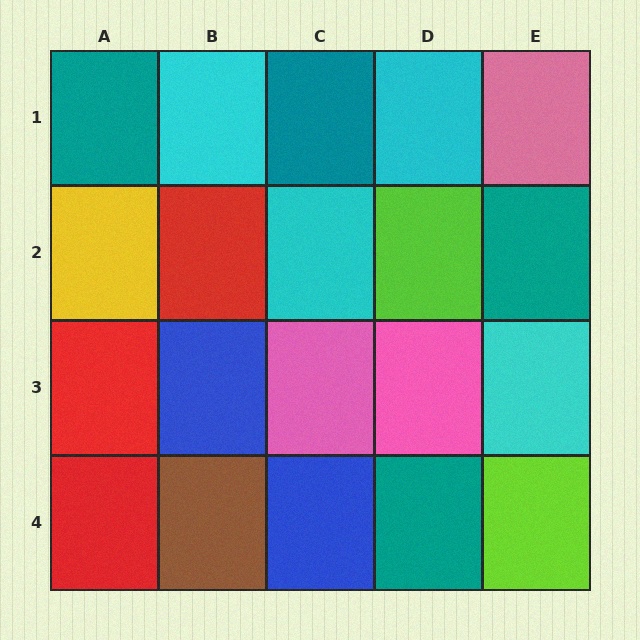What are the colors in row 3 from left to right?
Red, blue, pink, pink, cyan.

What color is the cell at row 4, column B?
Brown.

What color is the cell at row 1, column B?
Cyan.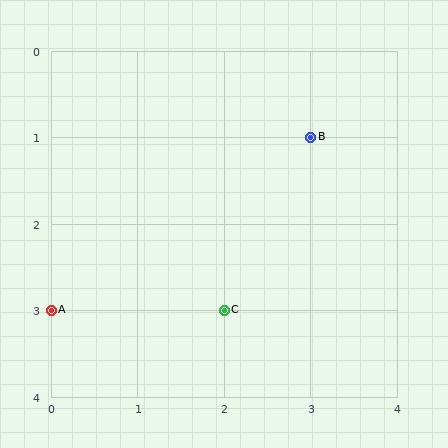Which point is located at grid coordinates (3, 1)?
Point B is at (3, 1).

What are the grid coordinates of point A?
Point A is at grid coordinates (0, 3).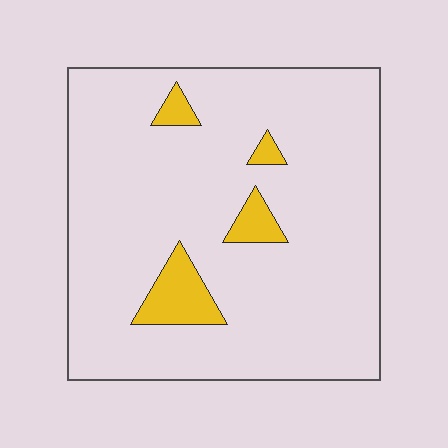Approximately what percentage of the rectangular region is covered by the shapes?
Approximately 10%.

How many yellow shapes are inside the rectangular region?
4.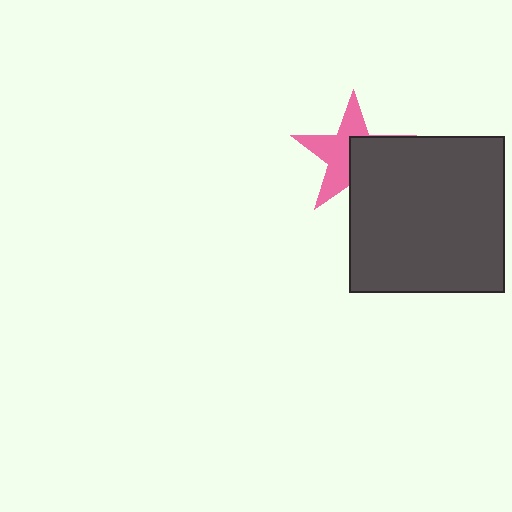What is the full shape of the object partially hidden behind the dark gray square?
The partially hidden object is a pink star.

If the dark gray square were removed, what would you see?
You would see the complete pink star.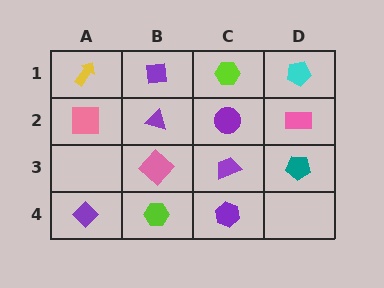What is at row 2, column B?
A purple triangle.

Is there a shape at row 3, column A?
No, that cell is empty.